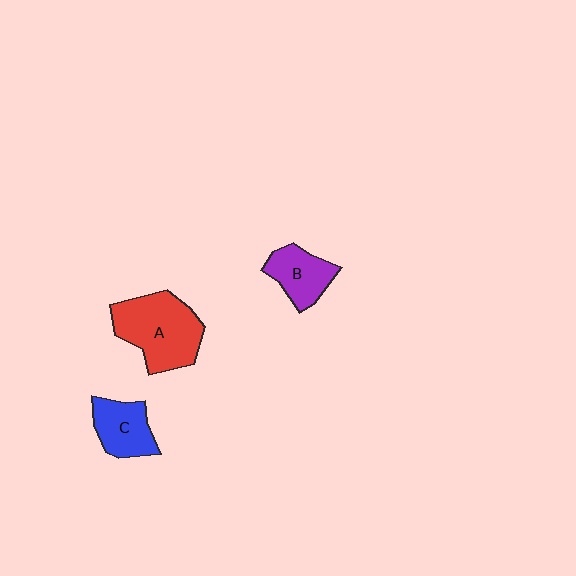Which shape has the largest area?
Shape A (red).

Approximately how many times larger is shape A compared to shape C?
Approximately 1.8 times.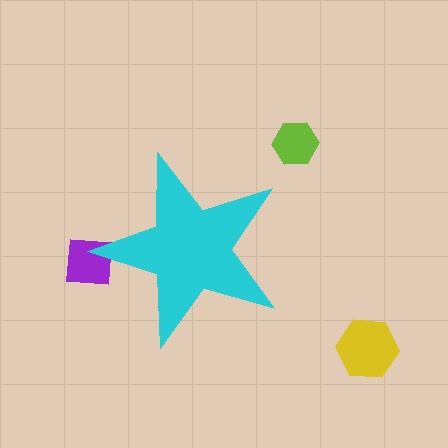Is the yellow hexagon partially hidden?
No, the yellow hexagon is fully visible.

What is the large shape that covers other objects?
A cyan star.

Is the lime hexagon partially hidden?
No, the lime hexagon is fully visible.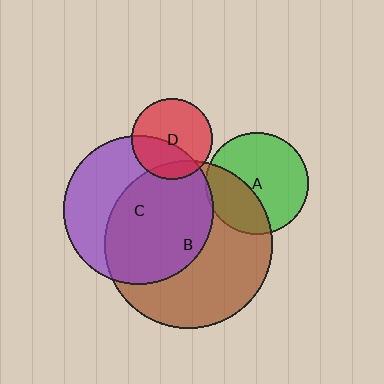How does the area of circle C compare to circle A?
Approximately 2.1 times.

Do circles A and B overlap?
Yes.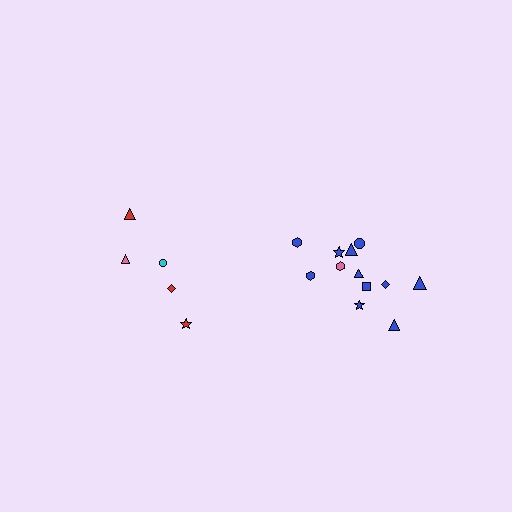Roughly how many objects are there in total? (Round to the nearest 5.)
Roughly 15 objects in total.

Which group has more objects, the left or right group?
The right group.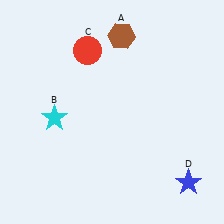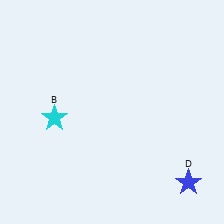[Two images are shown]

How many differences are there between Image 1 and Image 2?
There are 2 differences between the two images.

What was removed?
The red circle (C), the brown hexagon (A) were removed in Image 2.